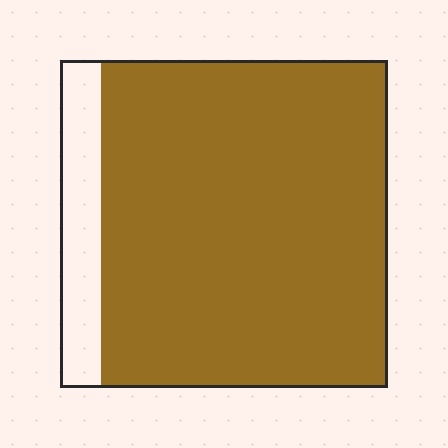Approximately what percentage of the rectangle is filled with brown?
Approximately 90%.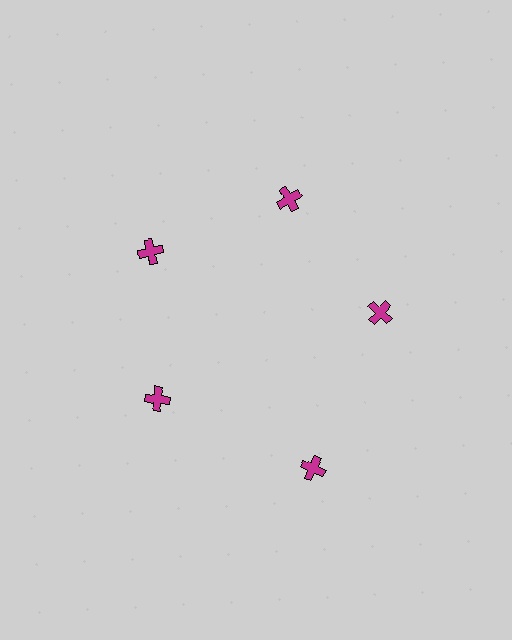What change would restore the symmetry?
The symmetry would be restored by moving it inward, back onto the ring so that all 5 crosses sit at equal angles and equal distance from the center.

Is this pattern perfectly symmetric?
No. The 5 magenta crosses are arranged in a ring, but one element near the 5 o'clock position is pushed outward from the center, breaking the 5-fold rotational symmetry.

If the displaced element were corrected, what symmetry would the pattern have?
It would have 5-fold rotational symmetry — the pattern would map onto itself every 72 degrees.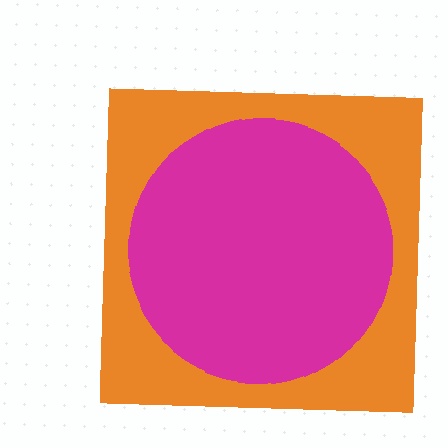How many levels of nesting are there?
2.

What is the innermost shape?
The magenta circle.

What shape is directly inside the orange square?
The magenta circle.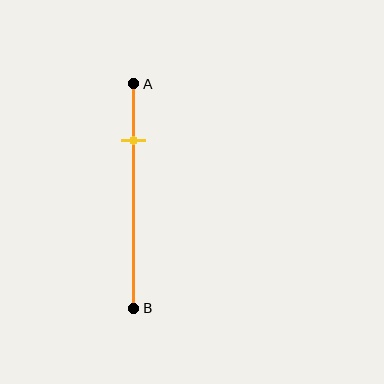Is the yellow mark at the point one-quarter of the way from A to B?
Yes, the mark is approximately at the one-quarter point.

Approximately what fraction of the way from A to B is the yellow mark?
The yellow mark is approximately 25% of the way from A to B.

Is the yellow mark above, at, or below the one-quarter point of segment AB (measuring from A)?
The yellow mark is approximately at the one-quarter point of segment AB.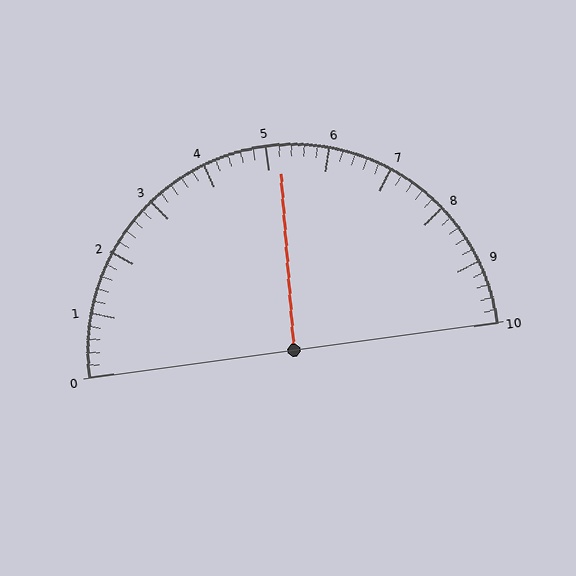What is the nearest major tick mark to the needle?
The nearest major tick mark is 5.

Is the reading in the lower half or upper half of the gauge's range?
The reading is in the upper half of the range (0 to 10).